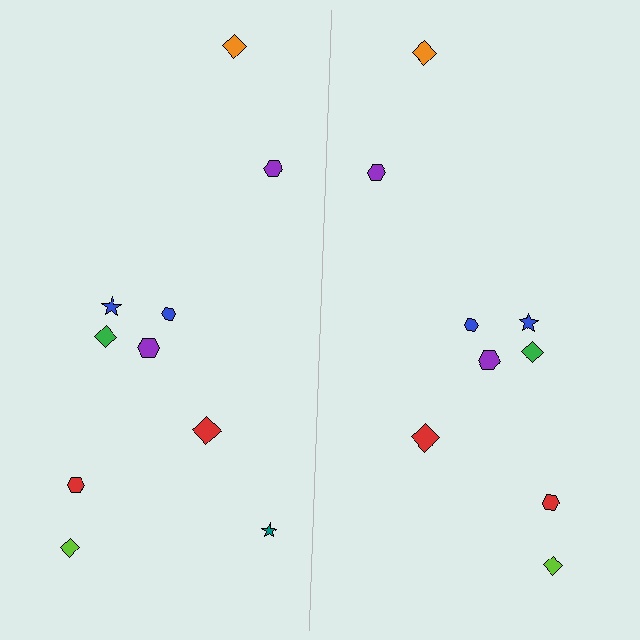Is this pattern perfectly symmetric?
No, the pattern is not perfectly symmetric. A teal star is missing from the right side.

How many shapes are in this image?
There are 19 shapes in this image.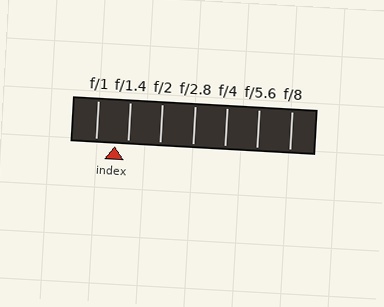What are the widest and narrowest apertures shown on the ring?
The widest aperture shown is f/1 and the narrowest is f/8.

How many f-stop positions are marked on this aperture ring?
There are 7 f-stop positions marked.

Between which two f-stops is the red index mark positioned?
The index mark is between f/1 and f/1.4.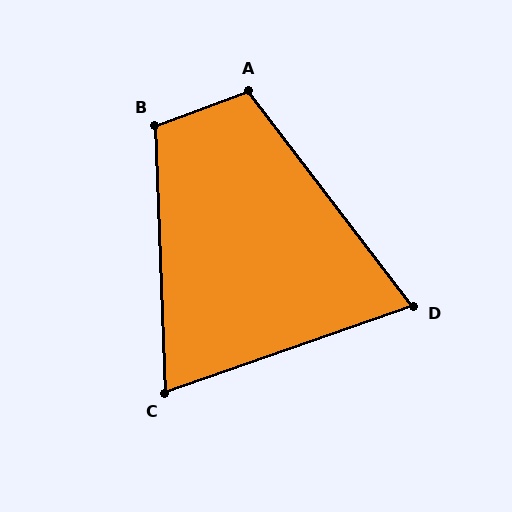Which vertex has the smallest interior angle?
D, at approximately 72 degrees.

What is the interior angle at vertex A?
Approximately 107 degrees (obtuse).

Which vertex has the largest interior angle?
B, at approximately 108 degrees.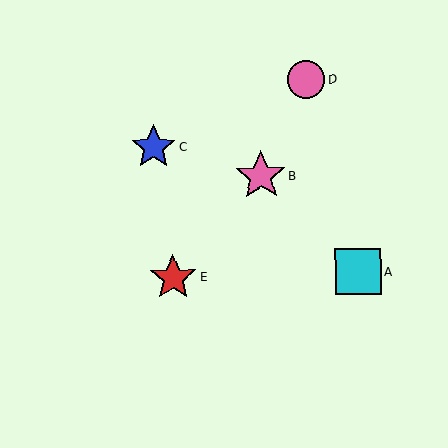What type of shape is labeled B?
Shape B is a pink star.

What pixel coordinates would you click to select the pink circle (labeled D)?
Click at (306, 79) to select the pink circle D.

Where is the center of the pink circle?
The center of the pink circle is at (306, 79).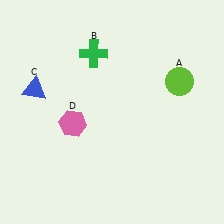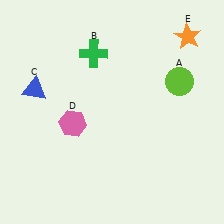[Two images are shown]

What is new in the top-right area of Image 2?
An orange star (E) was added in the top-right area of Image 2.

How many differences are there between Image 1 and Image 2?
There is 1 difference between the two images.